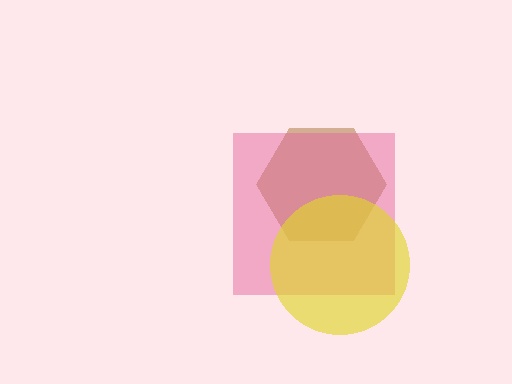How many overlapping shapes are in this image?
There are 3 overlapping shapes in the image.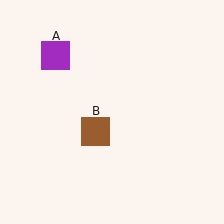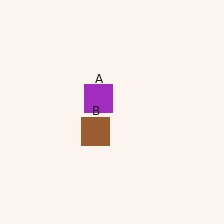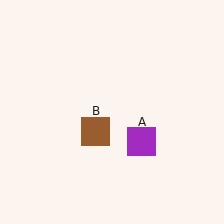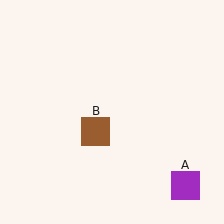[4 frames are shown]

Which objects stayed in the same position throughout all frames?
Brown square (object B) remained stationary.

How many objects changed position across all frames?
1 object changed position: purple square (object A).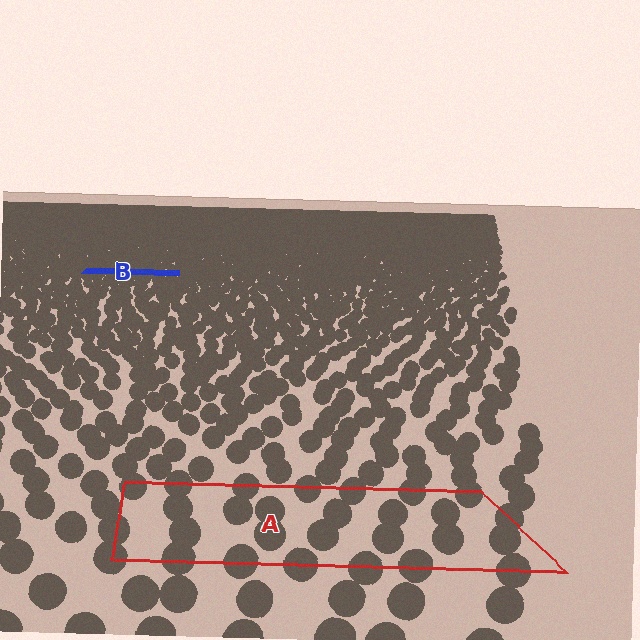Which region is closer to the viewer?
Region A is closer. The texture elements there are larger and more spread out.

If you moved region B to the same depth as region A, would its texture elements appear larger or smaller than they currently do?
They would appear larger. At a closer depth, the same texture elements are projected at a bigger on-screen size.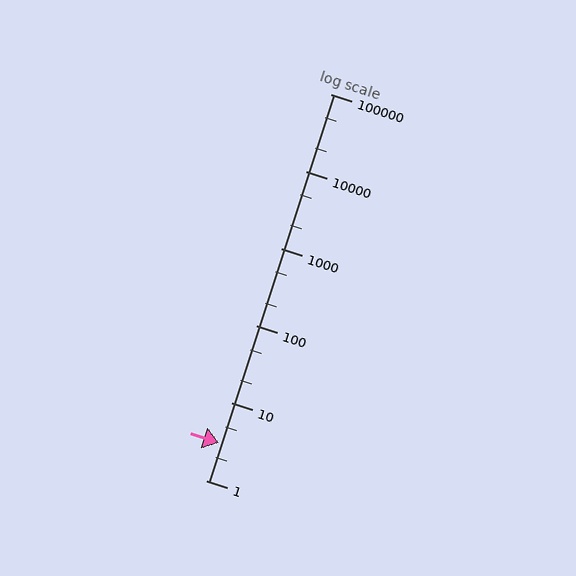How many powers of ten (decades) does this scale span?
The scale spans 5 decades, from 1 to 100000.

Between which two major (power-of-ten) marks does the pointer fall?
The pointer is between 1 and 10.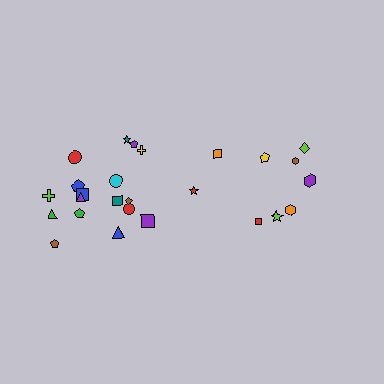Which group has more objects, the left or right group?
The left group.